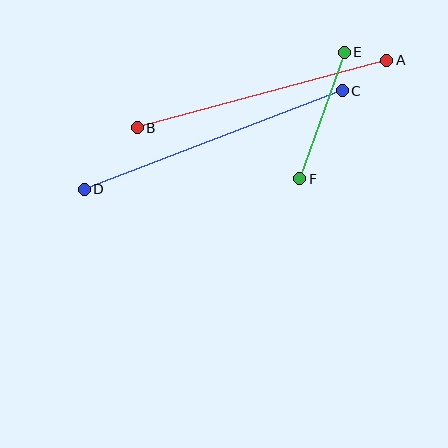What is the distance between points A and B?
The distance is approximately 258 pixels.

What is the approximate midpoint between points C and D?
The midpoint is at approximately (213, 140) pixels.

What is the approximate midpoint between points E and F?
The midpoint is at approximately (322, 116) pixels.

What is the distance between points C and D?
The distance is approximately 276 pixels.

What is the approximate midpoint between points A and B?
The midpoint is at approximately (262, 94) pixels.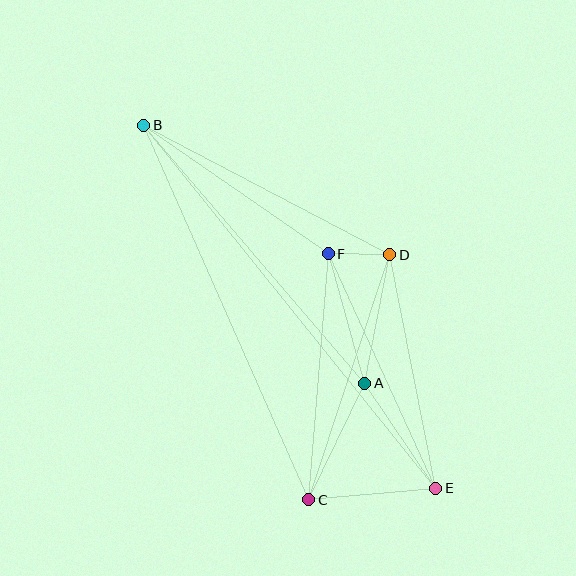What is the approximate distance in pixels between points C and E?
The distance between C and E is approximately 128 pixels.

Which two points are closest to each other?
Points D and F are closest to each other.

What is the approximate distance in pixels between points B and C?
The distance between B and C is approximately 409 pixels.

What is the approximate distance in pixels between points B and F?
The distance between B and F is approximately 225 pixels.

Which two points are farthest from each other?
Points B and E are farthest from each other.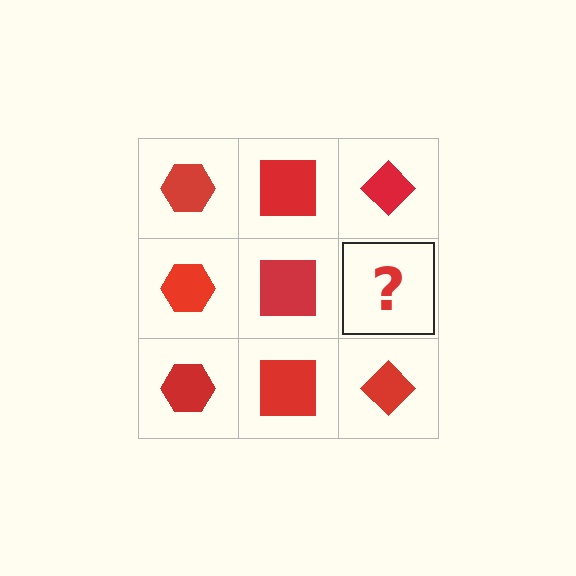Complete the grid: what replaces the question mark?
The question mark should be replaced with a red diamond.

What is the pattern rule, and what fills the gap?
The rule is that each column has a consistent shape. The gap should be filled with a red diamond.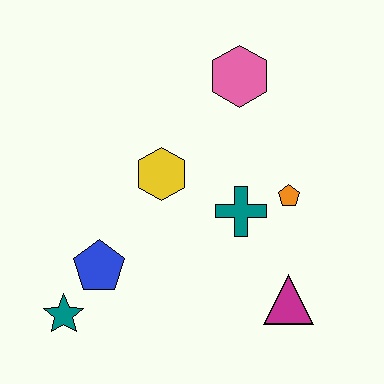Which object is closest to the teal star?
The blue pentagon is closest to the teal star.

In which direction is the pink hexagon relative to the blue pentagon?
The pink hexagon is above the blue pentagon.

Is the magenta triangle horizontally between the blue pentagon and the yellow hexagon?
No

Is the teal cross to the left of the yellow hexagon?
No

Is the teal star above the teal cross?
No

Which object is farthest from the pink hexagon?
The teal star is farthest from the pink hexagon.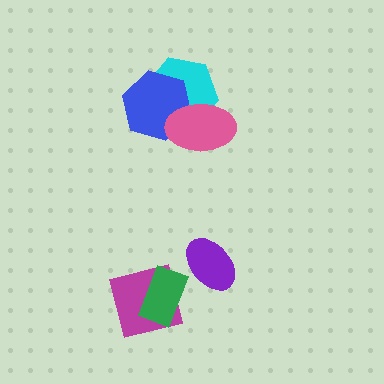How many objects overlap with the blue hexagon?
2 objects overlap with the blue hexagon.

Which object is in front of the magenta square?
The green rectangle is in front of the magenta square.